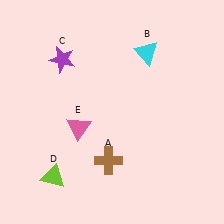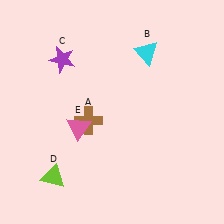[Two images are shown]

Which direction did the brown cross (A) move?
The brown cross (A) moved up.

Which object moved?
The brown cross (A) moved up.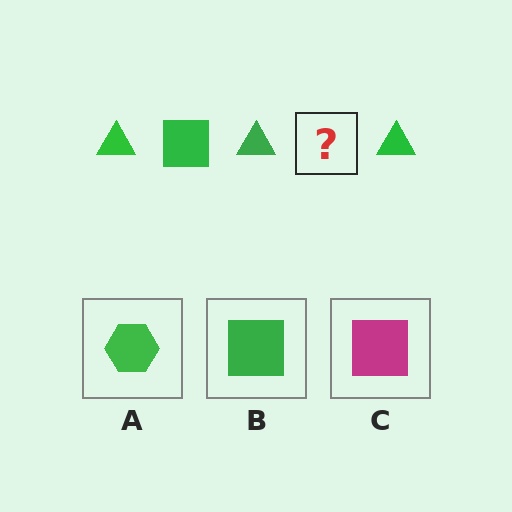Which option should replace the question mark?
Option B.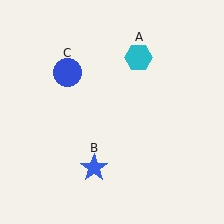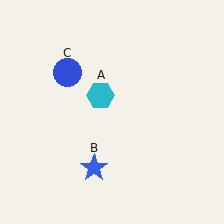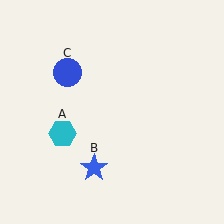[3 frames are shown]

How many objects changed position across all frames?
1 object changed position: cyan hexagon (object A).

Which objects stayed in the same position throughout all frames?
Blue star (object B) and blue circle (object C) remained stationary.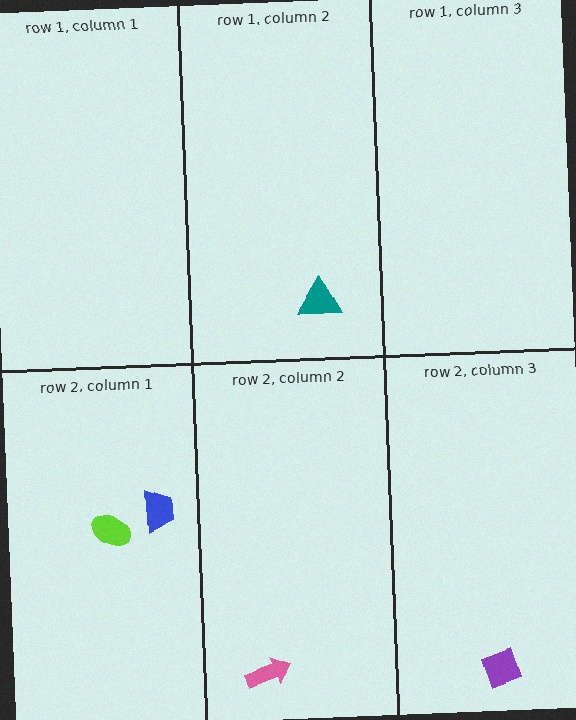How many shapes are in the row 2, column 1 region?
2.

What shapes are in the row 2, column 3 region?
The purple diamond.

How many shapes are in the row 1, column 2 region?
1.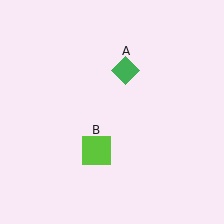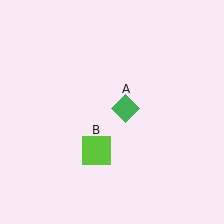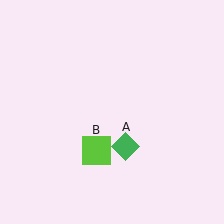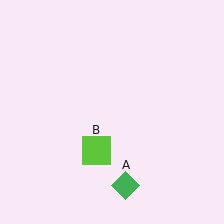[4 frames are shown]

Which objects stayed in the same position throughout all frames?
Lime square (object B) remained stationary.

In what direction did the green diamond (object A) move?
The green diamond (object A) moved down.